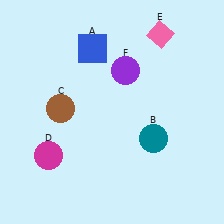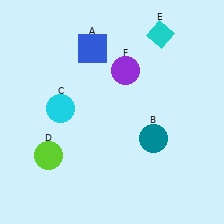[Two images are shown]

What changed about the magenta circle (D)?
In Image 1, D is magenta. In Image 2, it changed to lime.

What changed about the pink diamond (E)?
In Image 1, E is pink. In Image 2, it changed to cyan.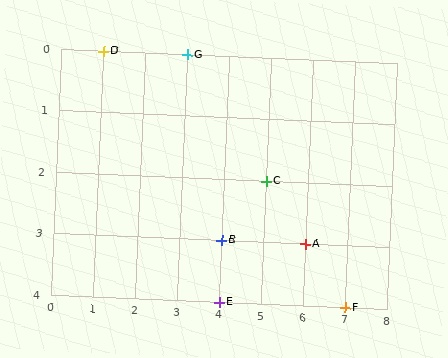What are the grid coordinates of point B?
Point B is at grid coordinates (4, 3).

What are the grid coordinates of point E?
Point E is at grid coordinates (4, 4).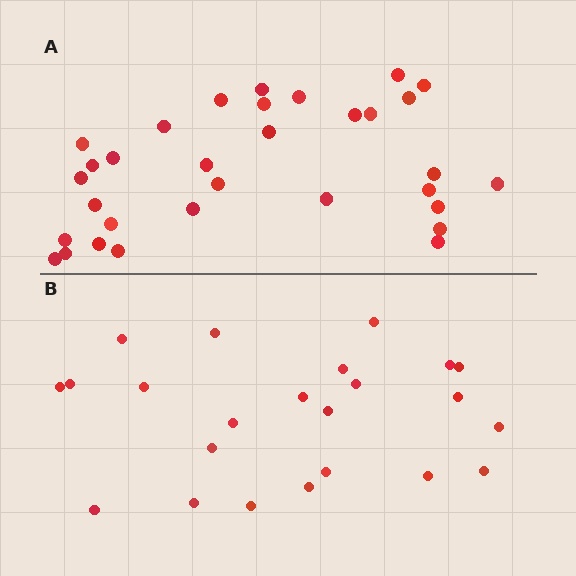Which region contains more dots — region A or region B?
Region A (the top region) has more dots.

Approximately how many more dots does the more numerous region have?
Region A has roughly 8 or so more dots than region B.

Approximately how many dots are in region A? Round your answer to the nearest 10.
About 30 dots. (The exact count is 32, which rounds to 30.)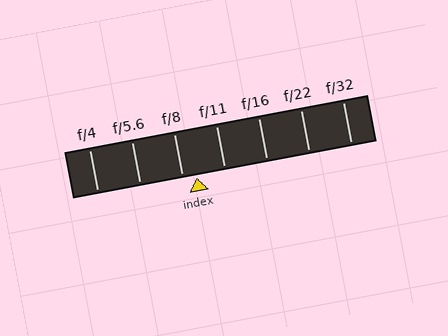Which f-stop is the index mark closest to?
The index mark is closest to f/8.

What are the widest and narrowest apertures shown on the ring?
The widest aperture shown is f/4 and the narrowest is f/32.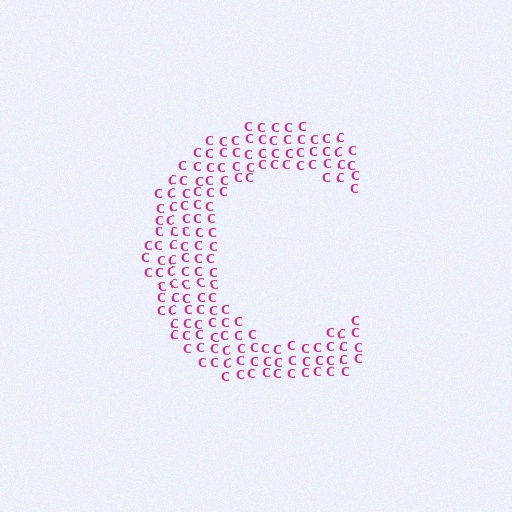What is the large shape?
The large shape is the letter C.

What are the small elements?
The small elements are letter C's.